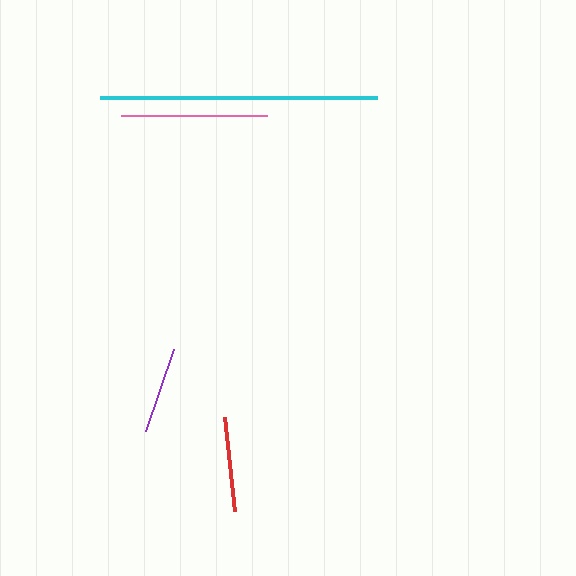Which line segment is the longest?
The cyan line is the longest at approximately 277 pixels.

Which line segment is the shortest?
The purple line is the shortest at approximately 87 pixels.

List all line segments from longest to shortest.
From longest to shortest: cyan, pink, red, purple.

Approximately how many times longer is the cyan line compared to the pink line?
The cyan line is approximately 1.9 times the length of the pink line.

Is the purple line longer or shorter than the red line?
The red line is longer than the purple line.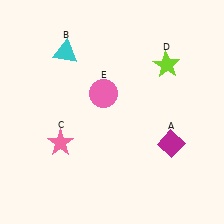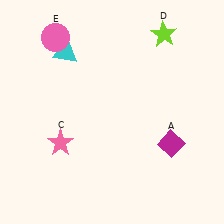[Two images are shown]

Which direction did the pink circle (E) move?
The pink circle (E) moved up.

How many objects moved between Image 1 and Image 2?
2 objects moved between the two images.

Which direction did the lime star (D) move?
The lime star (D) moved up.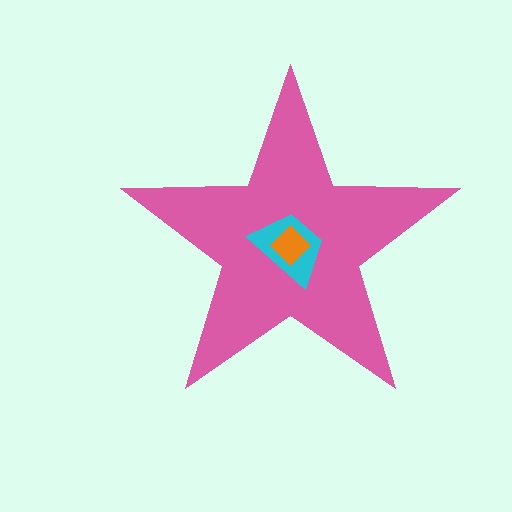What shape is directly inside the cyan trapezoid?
The orange diamond.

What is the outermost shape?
The pink star.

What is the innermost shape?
The orange diamond.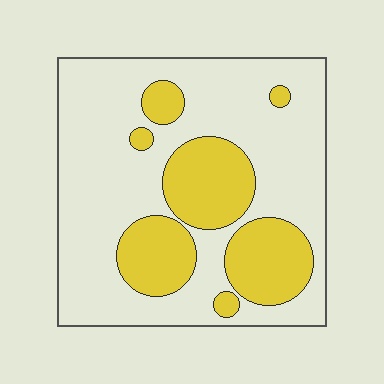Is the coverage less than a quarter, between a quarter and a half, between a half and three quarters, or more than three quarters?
Between a quarter and a half.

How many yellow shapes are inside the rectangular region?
7.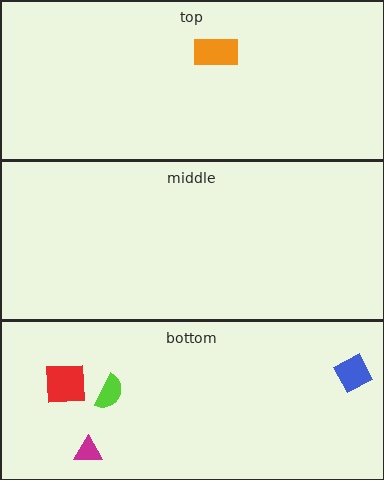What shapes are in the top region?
The orange rectangle.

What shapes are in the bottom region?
The magenta triangle, the lime semicircle, the red square, the blue diamond.